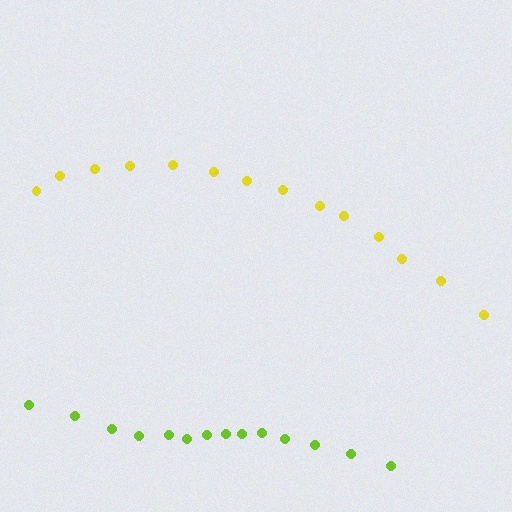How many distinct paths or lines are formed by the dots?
There are 2 distinct paths.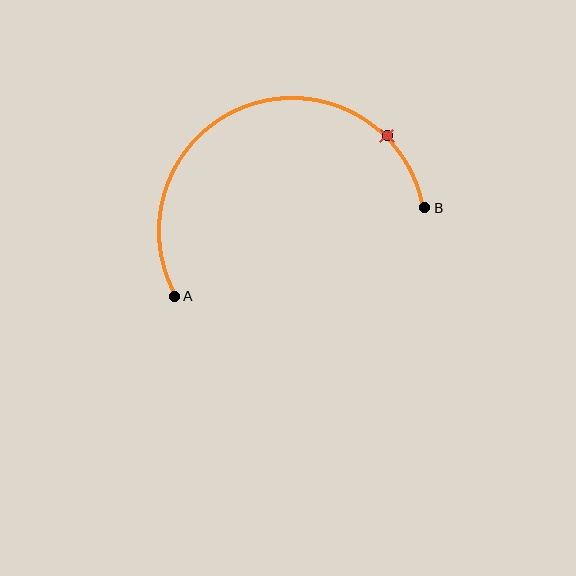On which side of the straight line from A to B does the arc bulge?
The arc bulges above the straight line connecting A and B.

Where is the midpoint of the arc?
The arc midpoint is the point on the curve farthest from the straight line joining A and B. It sits above that line.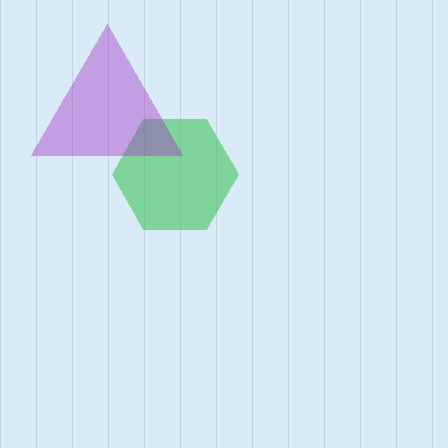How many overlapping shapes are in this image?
There are 2 overlapping shapes in the image.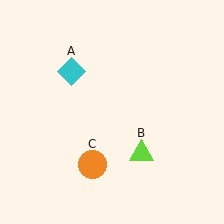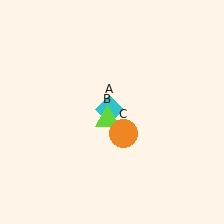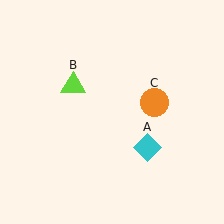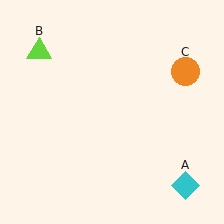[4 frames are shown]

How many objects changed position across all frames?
3 objects changed position: cyan diamond (object A), lime triangle (object B), orange circle (object C).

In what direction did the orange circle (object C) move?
The orange circle (object C) moved up and to the right.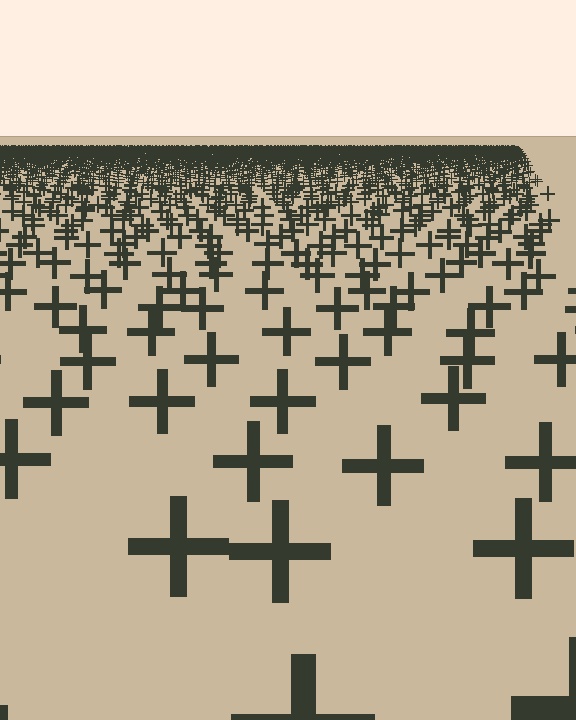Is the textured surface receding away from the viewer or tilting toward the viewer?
The surface is receding away from the viewer. Texture elements get smaller and denser toward the top.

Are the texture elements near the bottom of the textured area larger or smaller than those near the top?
Larger. Near the bottom, elements are closer to the viewer and appear at a bigger on-screen size.